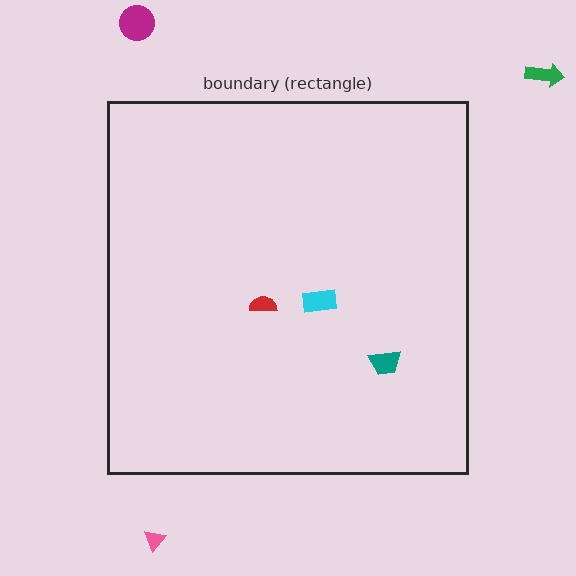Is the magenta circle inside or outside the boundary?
Outside.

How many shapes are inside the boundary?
3 inside, 3 outside.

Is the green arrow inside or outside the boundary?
Outside.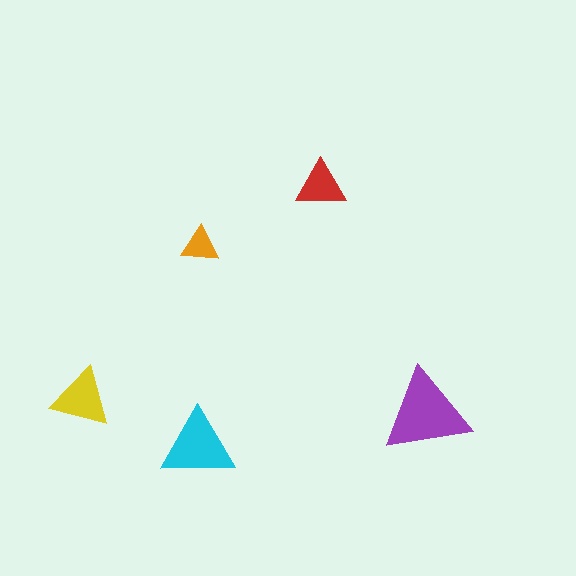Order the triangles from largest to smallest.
the purple one, the cyan one, the yellow one, the red one, the orange one.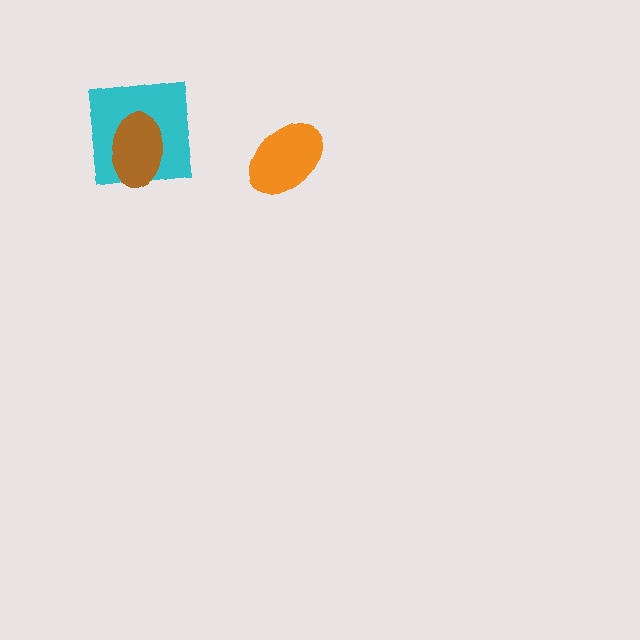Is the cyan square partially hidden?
Yes, it is partially covered by another shape.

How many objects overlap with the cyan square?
1 object overlaps with the cyan square.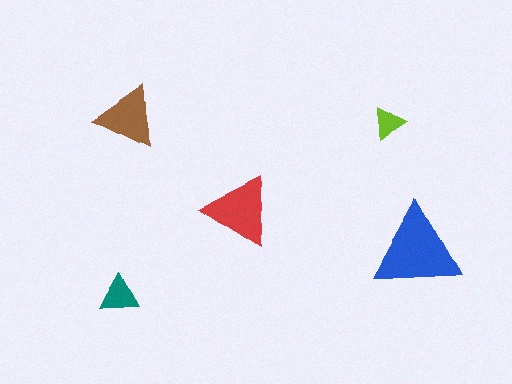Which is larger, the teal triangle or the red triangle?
The red one.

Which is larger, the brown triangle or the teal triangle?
The brown one.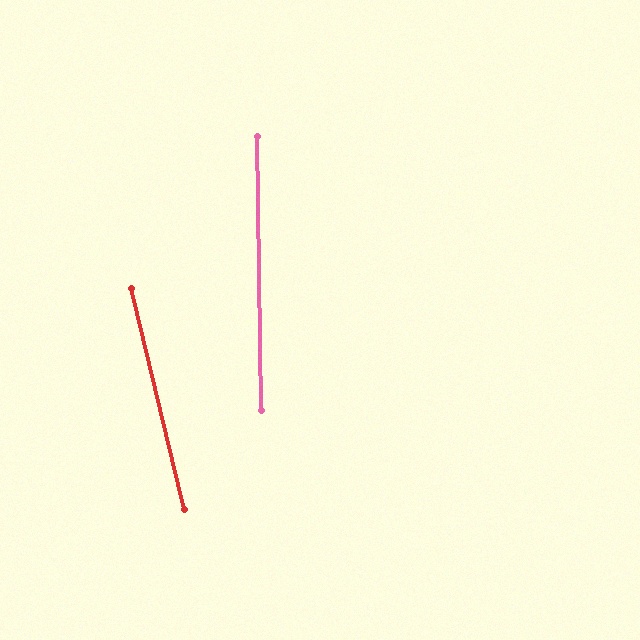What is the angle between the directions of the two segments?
Approximately 13 degrees.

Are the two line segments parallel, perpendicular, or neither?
Neither parallel nor perpendicular — they differ by about 13°.